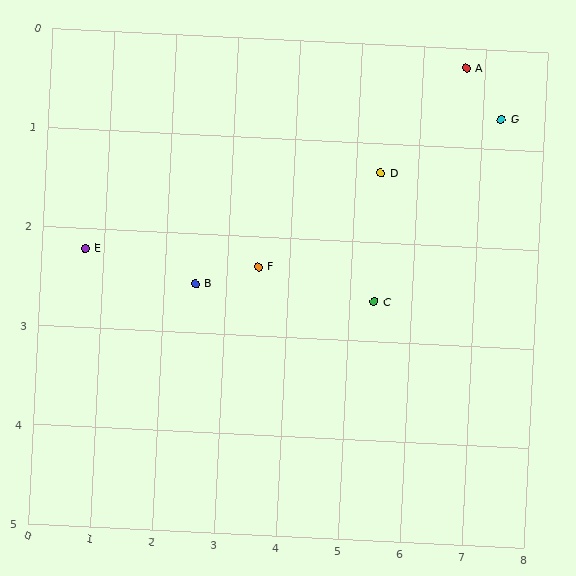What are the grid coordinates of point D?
Point D is at approximately (5.4, 1.3).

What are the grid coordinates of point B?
Point B is at approximately (2.5, 2.5).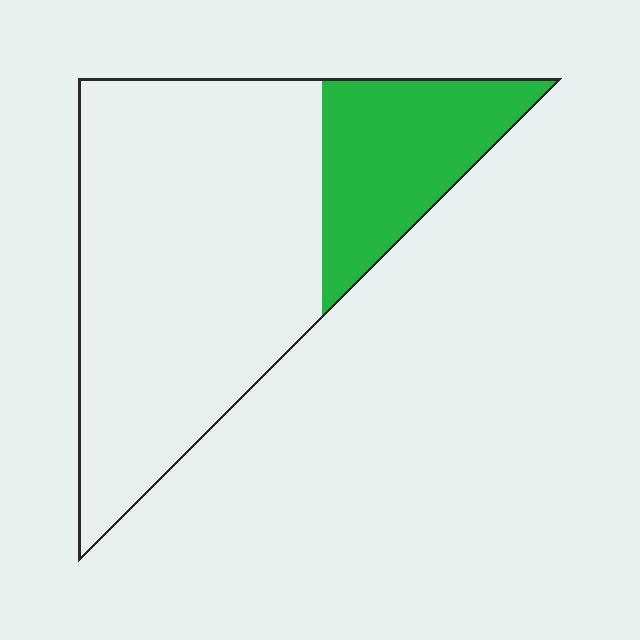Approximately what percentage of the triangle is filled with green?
Approximately 25%.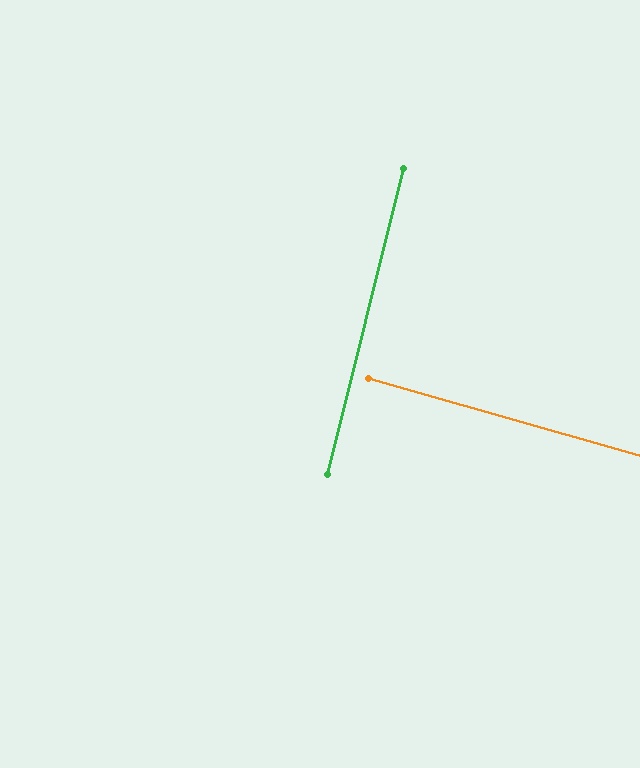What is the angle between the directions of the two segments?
Approximately 88 degrees.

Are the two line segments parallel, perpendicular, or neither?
Perpendicular — they meet at approximately 88°.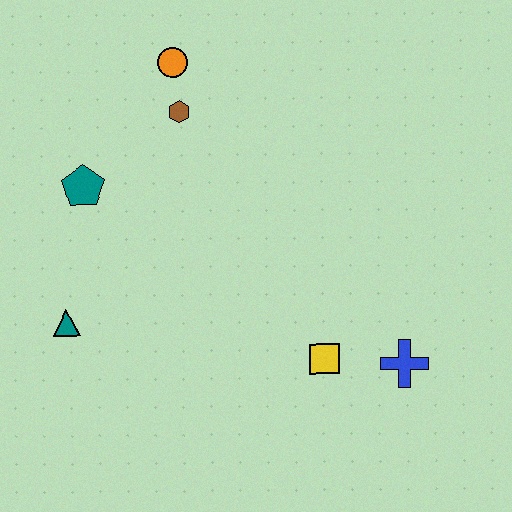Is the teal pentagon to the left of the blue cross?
Yes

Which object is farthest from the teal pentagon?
The blue cross is farthest from the teal pentagon.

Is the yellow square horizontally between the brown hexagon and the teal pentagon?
No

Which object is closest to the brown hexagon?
The orange circle is closest to the brown hexagon.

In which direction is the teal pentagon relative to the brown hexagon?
The teal pentagon is to the left of the brown hexagon.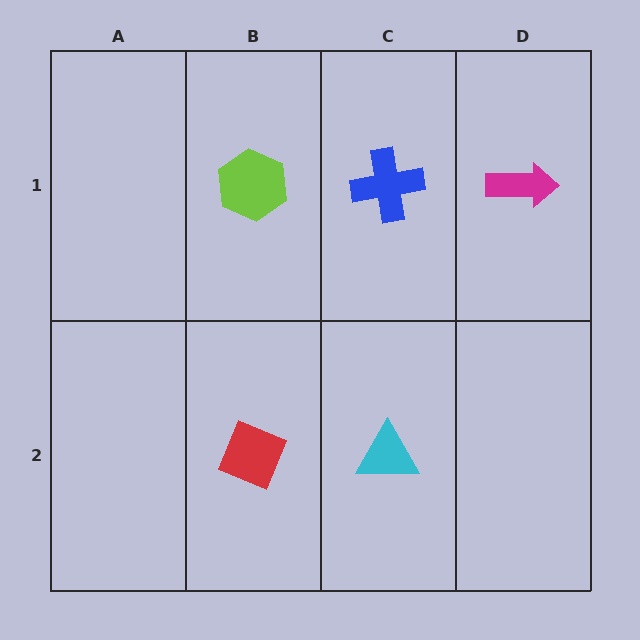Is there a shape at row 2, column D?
No, that cell is empty.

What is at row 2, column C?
A cyan triangle.